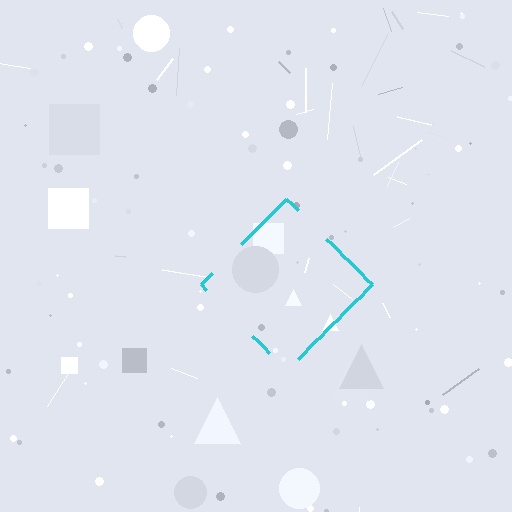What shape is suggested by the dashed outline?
The dashed outline suggests a diamond.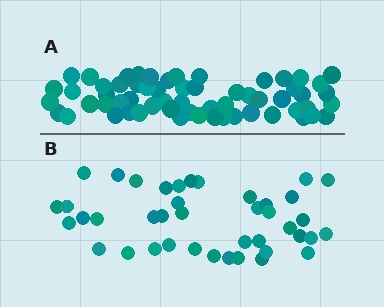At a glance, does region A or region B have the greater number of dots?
Region A (the top region) has more dots.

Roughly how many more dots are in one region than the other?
Region A has approximately 20 more dots than region B.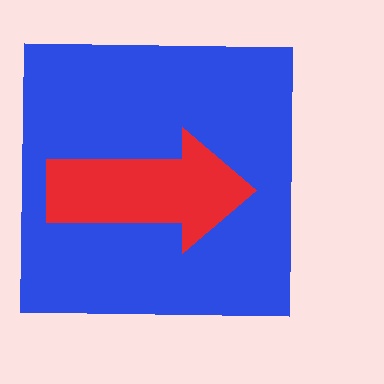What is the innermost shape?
The red arrow.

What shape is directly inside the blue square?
The red arrow.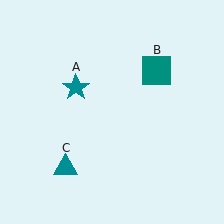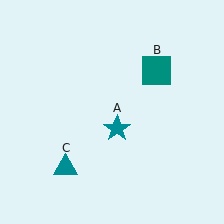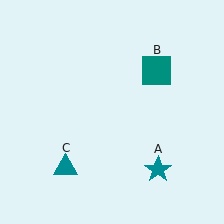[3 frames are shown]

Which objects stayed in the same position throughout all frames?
Teal square (object B) and teal triangle (object C) remained stationary.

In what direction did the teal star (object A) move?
The teal star (object A) moved down and to the right.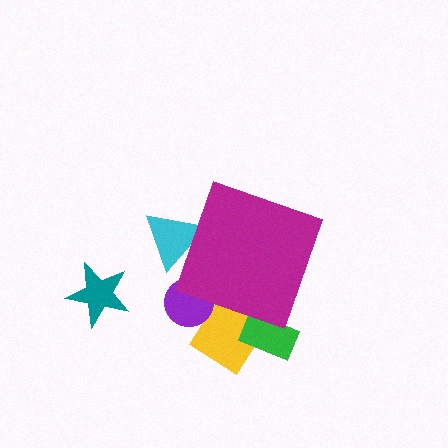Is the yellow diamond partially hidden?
Yes, the yellow diamond is partially hidden behind the magenta diamond.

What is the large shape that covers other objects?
A magenta diamond.